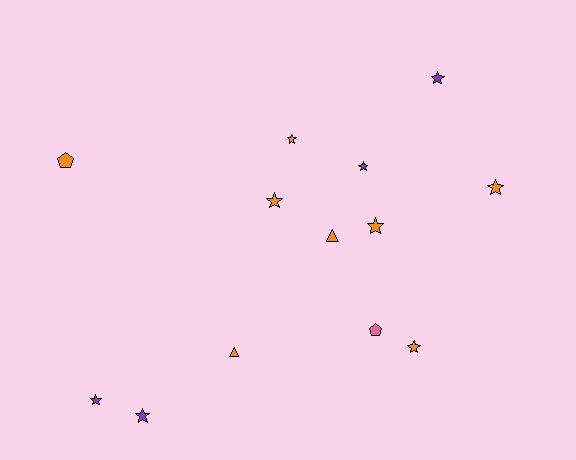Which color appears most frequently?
Orange, with 8 objects.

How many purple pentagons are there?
There are no purple pentagons.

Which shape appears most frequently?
Star, with 9 objects.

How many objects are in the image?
There are 13 objects.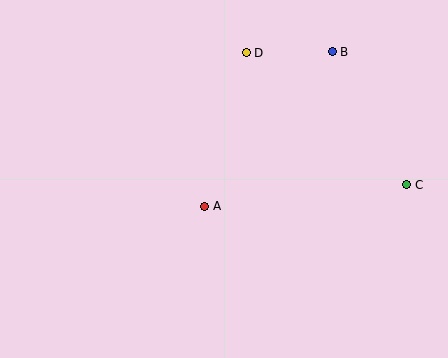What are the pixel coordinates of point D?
Point D is at (246, 53).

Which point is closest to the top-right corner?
Point B is closest to the top-right corner.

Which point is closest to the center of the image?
Point A at (205, 206) is closest to the center.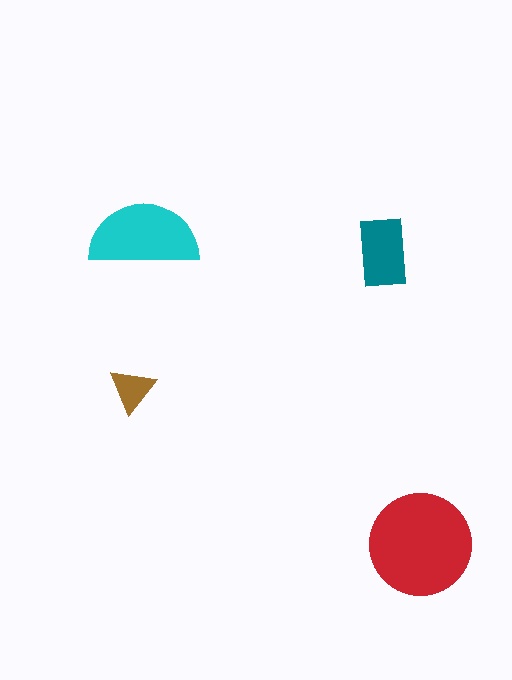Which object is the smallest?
The brown triangle.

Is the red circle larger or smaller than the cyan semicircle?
Larger.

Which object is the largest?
The red circle.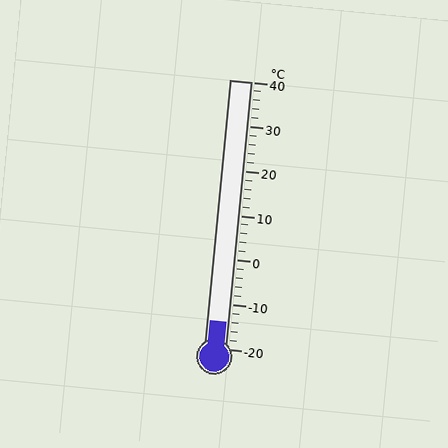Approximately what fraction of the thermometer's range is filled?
The thermometer is filled to approximately 10% of its range.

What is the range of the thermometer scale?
The thermometer scale ranges from -20°C to 40°C.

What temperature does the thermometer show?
The thermometer shows approximately -14°C.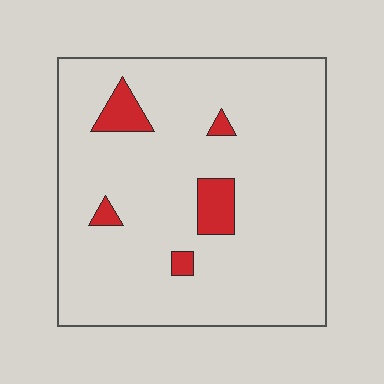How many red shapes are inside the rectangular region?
5.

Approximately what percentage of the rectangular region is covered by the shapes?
Approximately 10%.